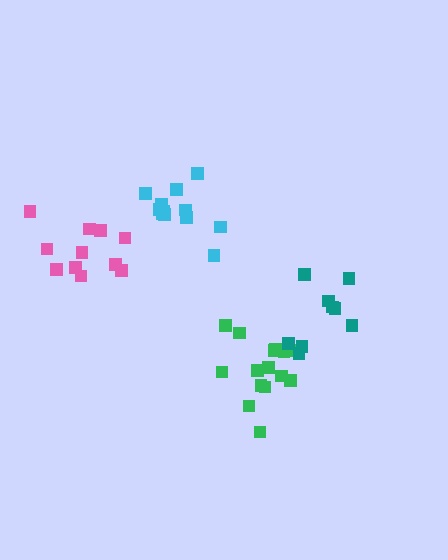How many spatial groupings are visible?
There are 4 spatial groupings.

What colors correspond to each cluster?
The clusters are colored: cyan, pink, green, teal.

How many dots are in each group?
Group 1: 12 dots, Group 2: 11 dots, Group 3: 15 dots, Group 4: 9 dots (47 total).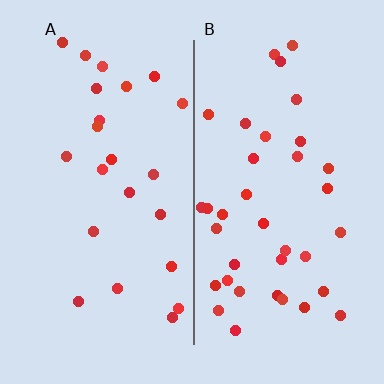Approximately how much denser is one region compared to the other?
Approximately 1.6× — region B over region A.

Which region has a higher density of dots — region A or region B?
B (the right).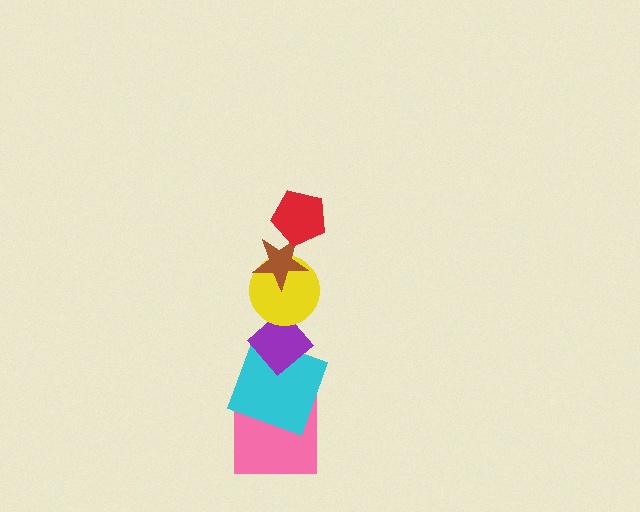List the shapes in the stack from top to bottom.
From top to bottom: the red pentagon, the brown star, the yellow circle, the purple diamond, the cyan square, the pink square.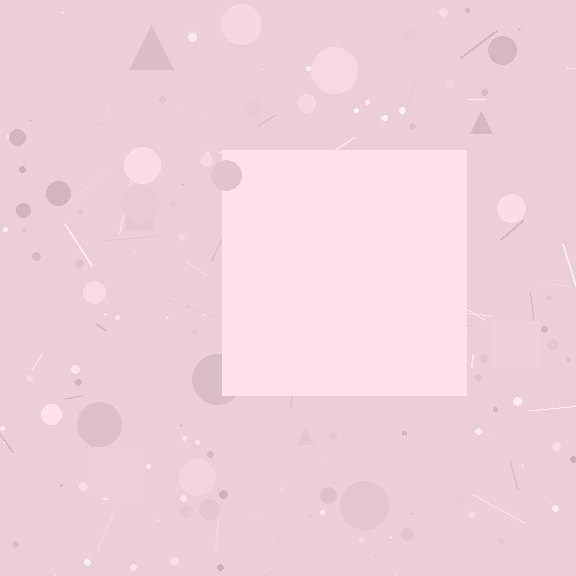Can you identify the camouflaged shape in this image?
The camouflaged shape is a square.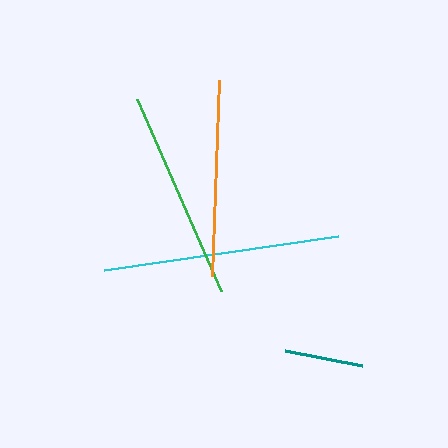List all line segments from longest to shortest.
From longest to shortest: cyan, green, orange, teal.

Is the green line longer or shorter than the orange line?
The green line is longer than the orange line.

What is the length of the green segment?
The green segment is approximately 210 pixels long.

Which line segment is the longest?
The cyan line is the longest at approximately 237 pixels.